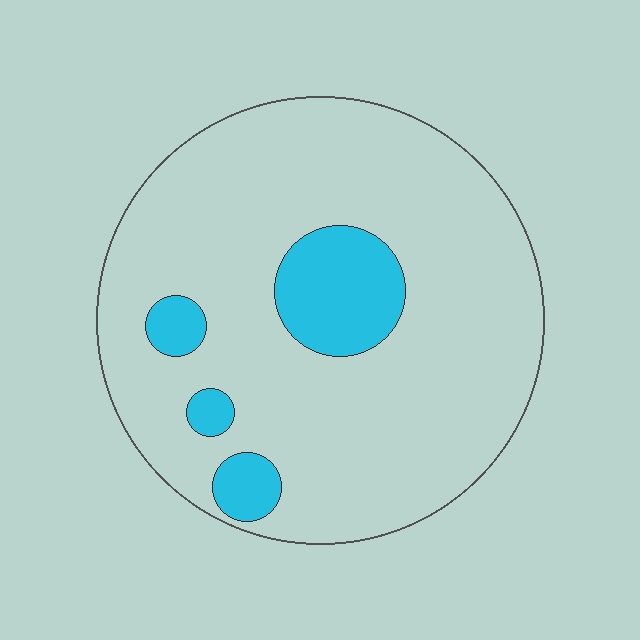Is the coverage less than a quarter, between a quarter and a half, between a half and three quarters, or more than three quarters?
Less than a quarter.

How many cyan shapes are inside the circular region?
4.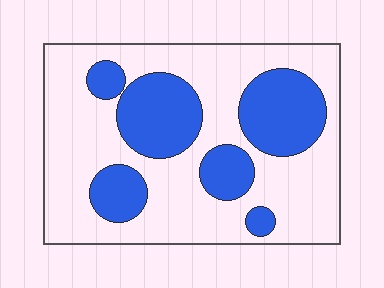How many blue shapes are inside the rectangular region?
6.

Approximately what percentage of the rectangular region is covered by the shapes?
Approximately 30%.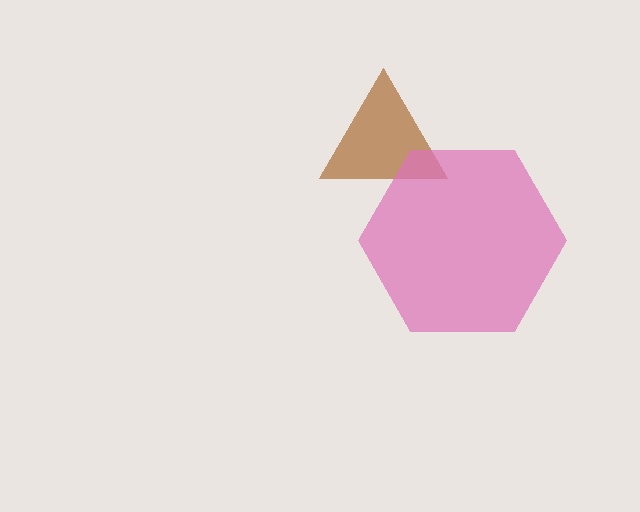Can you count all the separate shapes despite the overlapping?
Yes, there are 2 separate shapes.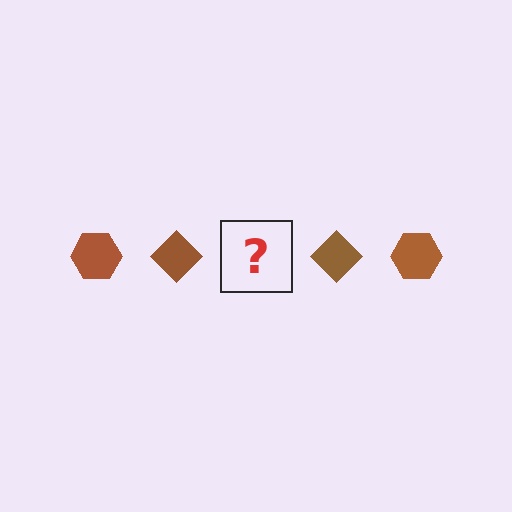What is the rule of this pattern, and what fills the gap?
The rule is that the pattern cycles through hexagon, diamond shapes in brown. The gap should be filled with a brown hexagon.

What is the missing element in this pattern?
The missing element is a brown hexagon.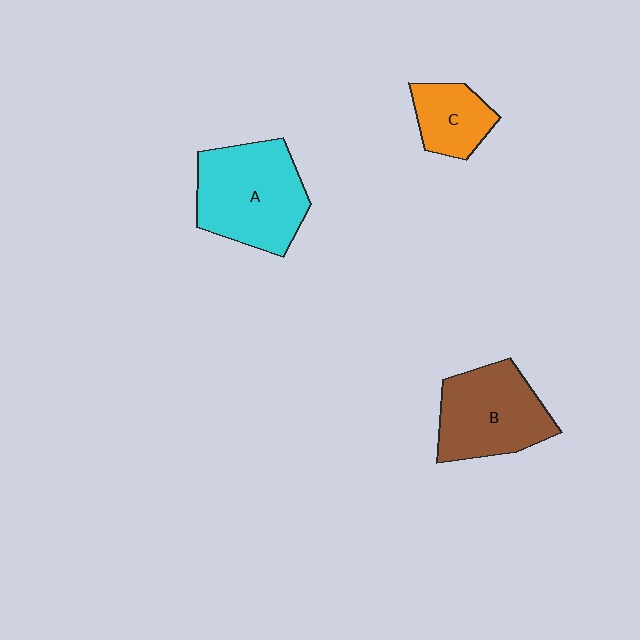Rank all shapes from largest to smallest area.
From largest to smallest: A (cyan), B (brown), C (orange).